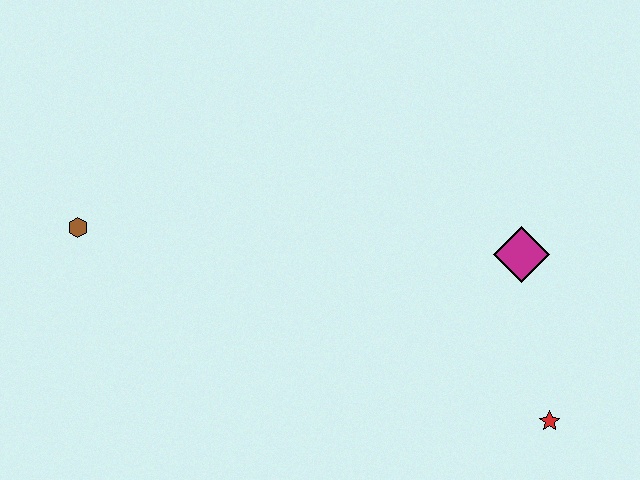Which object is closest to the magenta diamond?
The red star is closest to the magenta diamond.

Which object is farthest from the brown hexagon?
The red star is farthest from the brown hexagon.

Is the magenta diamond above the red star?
Yes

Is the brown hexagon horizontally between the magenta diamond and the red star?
No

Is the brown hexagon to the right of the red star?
No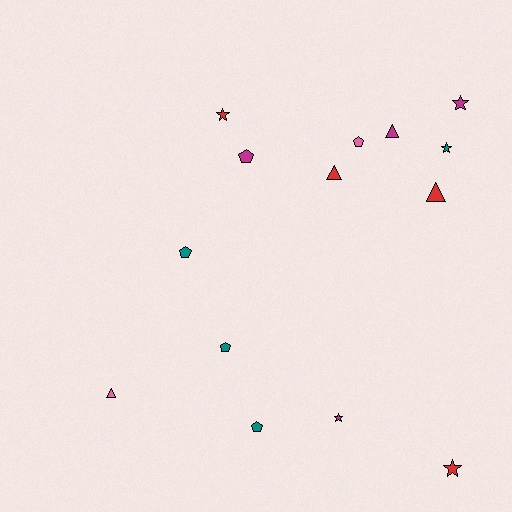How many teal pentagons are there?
There are 3 teal pentagons.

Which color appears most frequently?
Red, with 4 objects.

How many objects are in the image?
There are 14 objects.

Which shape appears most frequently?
Star, with 5 objects.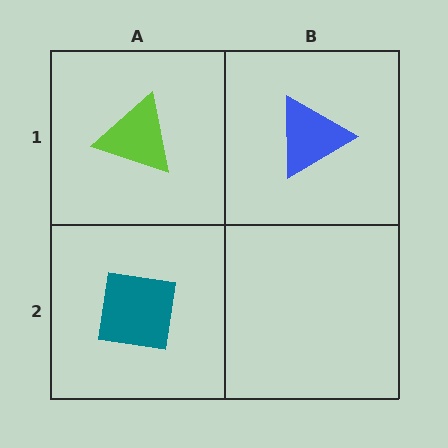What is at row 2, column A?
A teal square.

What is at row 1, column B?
A blue triangle.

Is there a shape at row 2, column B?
No, that cell is empty.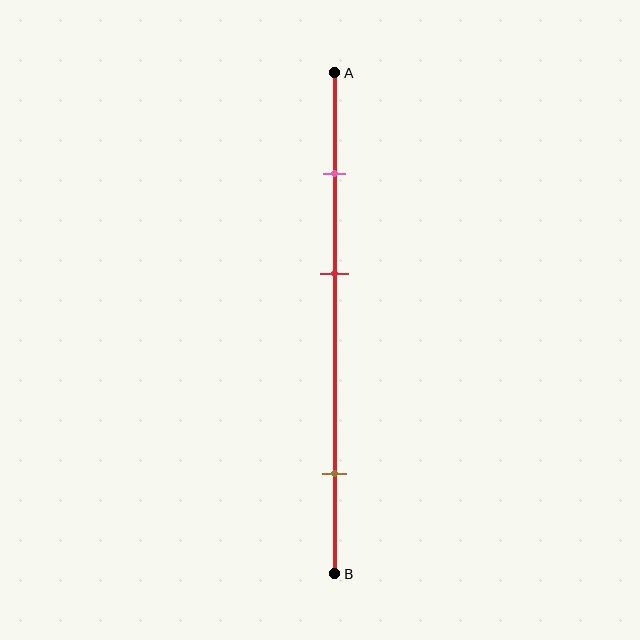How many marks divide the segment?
There are 3 marks dividing the segment.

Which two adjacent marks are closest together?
The pink and red marks are the closest adjacent pair.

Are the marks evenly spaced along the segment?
No, the marks are not evenly spaced.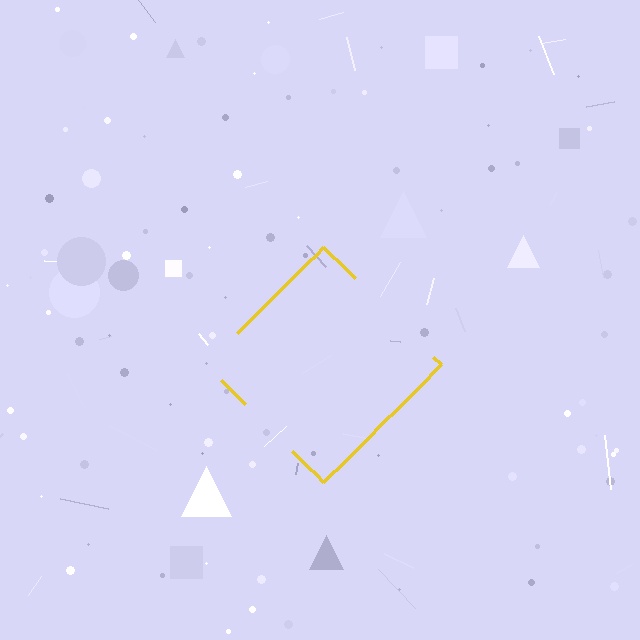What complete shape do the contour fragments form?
The contour fragments form a diamond.